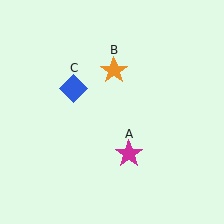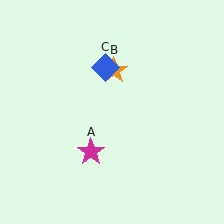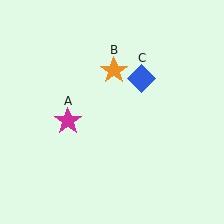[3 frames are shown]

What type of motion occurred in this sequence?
The magenta star (object A), blue diamond (object C) rotated clockwise around the center of the scene.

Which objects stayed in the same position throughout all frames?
Orange star (object B) remained stationary.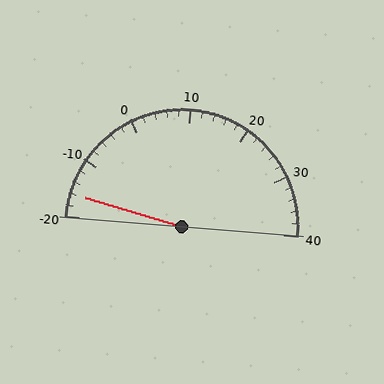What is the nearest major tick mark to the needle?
The nearest major tick mark is -20.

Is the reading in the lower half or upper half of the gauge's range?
The reading is in the lower half of the range (-20 to 40).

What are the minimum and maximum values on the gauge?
The gauge ranges from -20 to 40.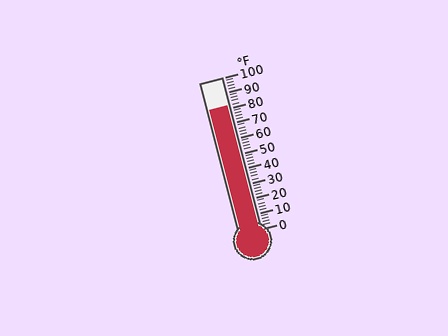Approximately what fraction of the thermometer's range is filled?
The thermometer is filled to approximately 80% of its range.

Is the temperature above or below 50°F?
The temperature is above 50°F.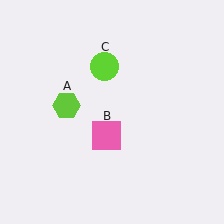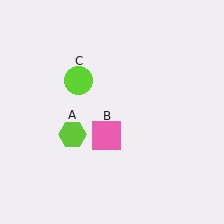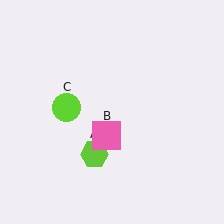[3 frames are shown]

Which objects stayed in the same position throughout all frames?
Pink square (object B) remained stationary.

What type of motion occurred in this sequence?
The lime hexagon (object A), lime circle (object C) rotated counterclockwise around the center of the scene.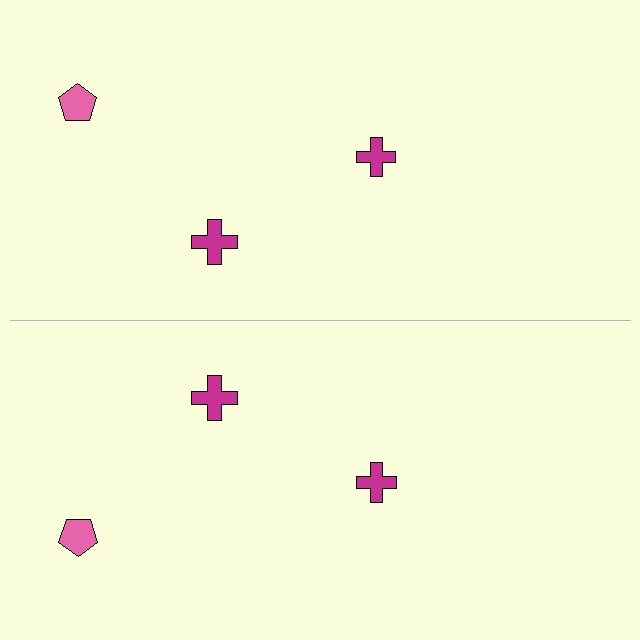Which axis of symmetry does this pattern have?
The pattern has a horizontal axis of symmetry running through the center of the image.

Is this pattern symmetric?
Yes, this pattern has bilateral (reflection) symmetry.